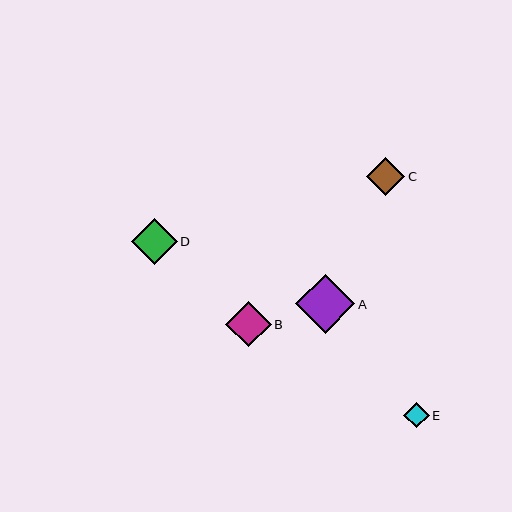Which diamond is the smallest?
Diamond E is the smallest with a size of approximately 25 pixels.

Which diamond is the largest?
Diamond A is the largest with a size of approximately 59 pixels.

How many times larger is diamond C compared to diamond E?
Diamond C is approximately 1.5 times the size of diamond E.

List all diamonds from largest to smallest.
From largest to smallest: A, D, B, C, E.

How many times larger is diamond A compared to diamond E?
Diamond A is approximately 2.3 times the size of diamond E.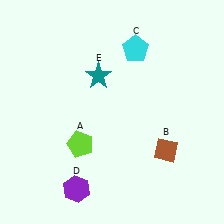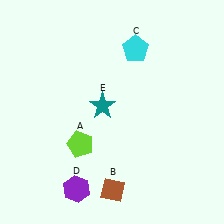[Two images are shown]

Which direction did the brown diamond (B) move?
The brown diamond (B) moved left.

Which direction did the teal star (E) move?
The teal star (E) moved down.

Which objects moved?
The objects that moved are: the brown diamond (B), the teal star (E).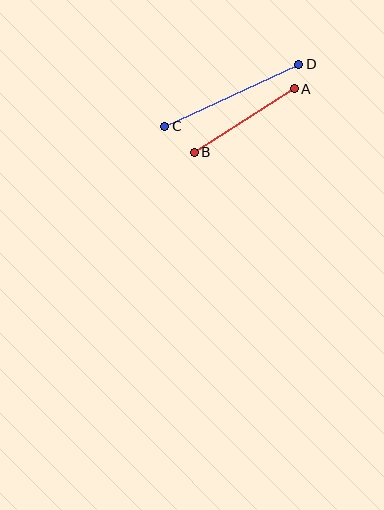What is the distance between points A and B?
The distance is approximately 118 pixels.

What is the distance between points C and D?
The distance is approximately 148 pixels.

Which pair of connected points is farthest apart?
Points C and D are farthest apart.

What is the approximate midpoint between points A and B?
The midpoint is at approximately (244, 121) pixels.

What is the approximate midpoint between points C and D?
The midpoint is at approximately (232, 95) pixels.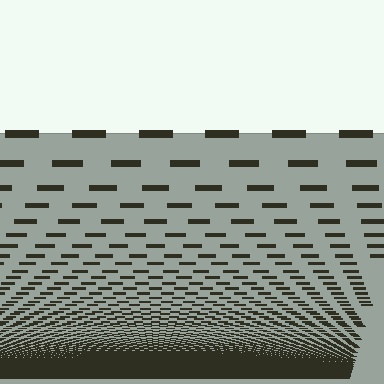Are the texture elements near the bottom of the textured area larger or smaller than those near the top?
Smaller. The gradient is inverted — elements near the bottom are smaller and denser.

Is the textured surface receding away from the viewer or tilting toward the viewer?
The surface appears to tilt toward the viewer. Texture elements get larger and sparser toward the top.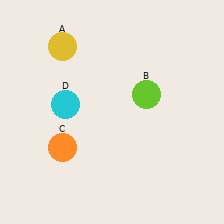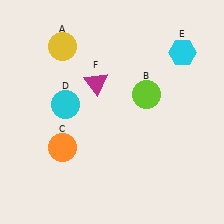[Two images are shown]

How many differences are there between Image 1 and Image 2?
There are 2 differences between the two images.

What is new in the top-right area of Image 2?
A cyan hexagon (E) was added in the top-right area of Image 2.